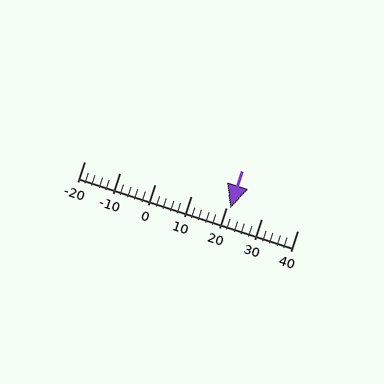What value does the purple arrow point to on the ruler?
The purple arrow points to approximately 21.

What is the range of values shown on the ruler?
The ruler shows values from -20 to 40.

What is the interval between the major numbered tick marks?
The major tick marks are spaced 10 units apart.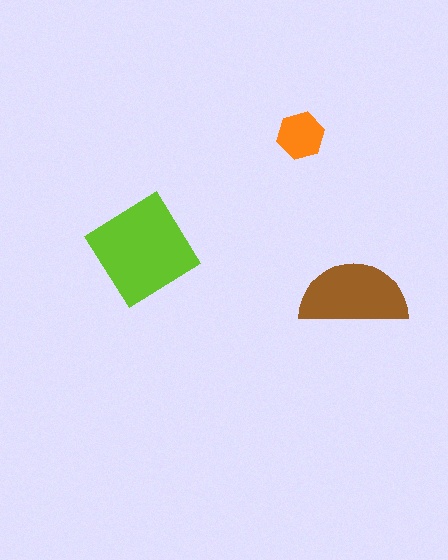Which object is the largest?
The lime diamond.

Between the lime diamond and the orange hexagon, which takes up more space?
The lime diamond.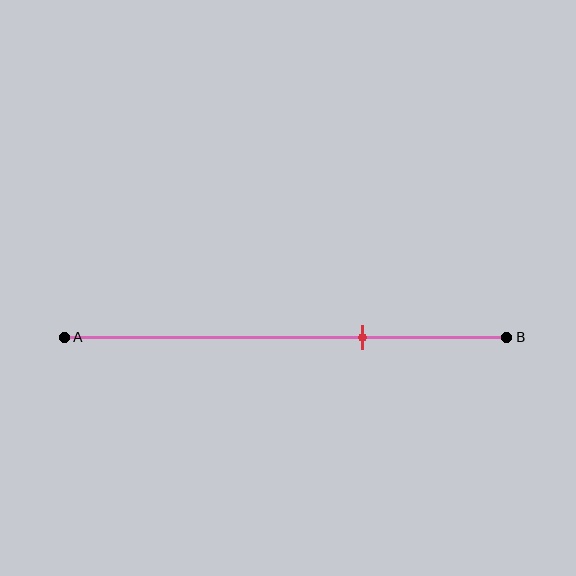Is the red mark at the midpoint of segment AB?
No, the mark is at about 65% from A, not at the 50% midpoint.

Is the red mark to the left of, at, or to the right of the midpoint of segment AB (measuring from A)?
The red mark is to the right of the midpoint of segment AB.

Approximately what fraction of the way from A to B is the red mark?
The red mark is approximately 65% of the way from A to B.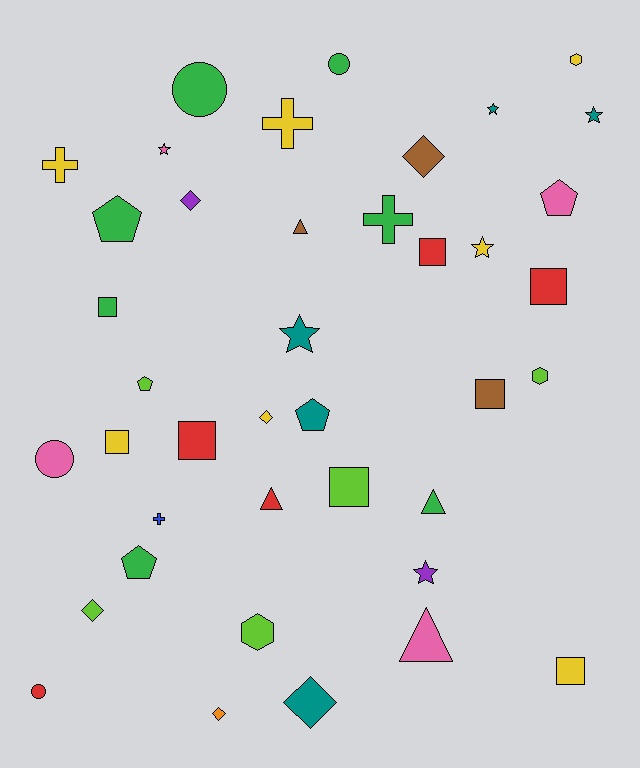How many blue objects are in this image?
There is 1 blue object.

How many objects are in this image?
There are 40 objects.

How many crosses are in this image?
There are 4 crosses.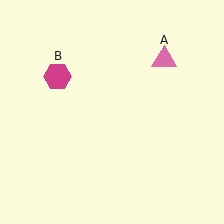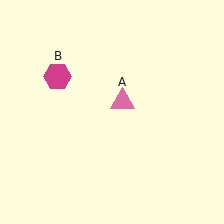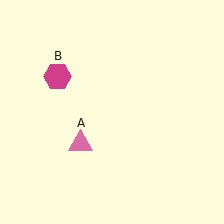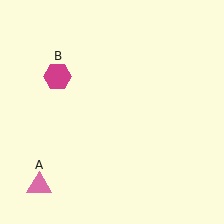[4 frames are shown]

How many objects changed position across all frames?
1 object changed position: pink triangle (object A).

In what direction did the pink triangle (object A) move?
The pink triangle (object A) moved down and to the left.